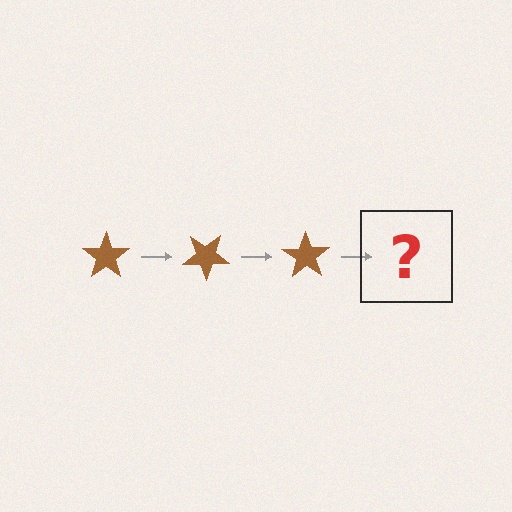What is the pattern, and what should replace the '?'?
The pattern is that the star rotates 35 degrees each step. The '?' should be a brown star rotated 105 degrees.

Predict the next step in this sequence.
The next step is a brown star rotated 105 degrees.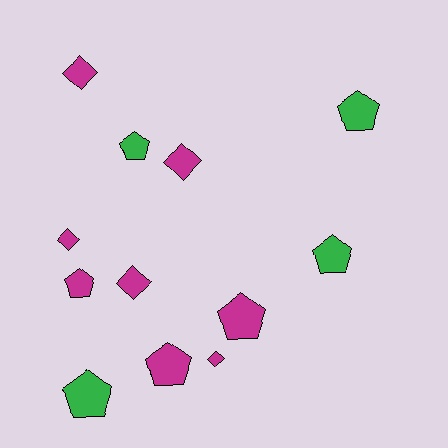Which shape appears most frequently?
Pentagon, with 7 objects.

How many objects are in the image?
There are 12 objects.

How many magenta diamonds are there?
There are 5 magenta diamonds.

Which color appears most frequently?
Magenta, with 8 objects.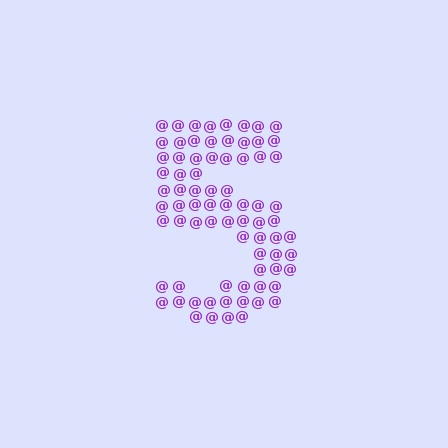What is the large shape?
The large shape is the digit 5.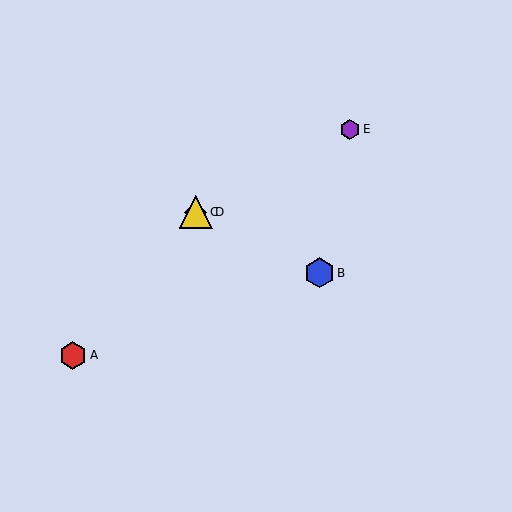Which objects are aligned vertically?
Objects C, D are aligned vertically.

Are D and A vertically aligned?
No, D is at x≈196 and A is at x≈73.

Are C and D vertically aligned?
Yes, both are at x≈196.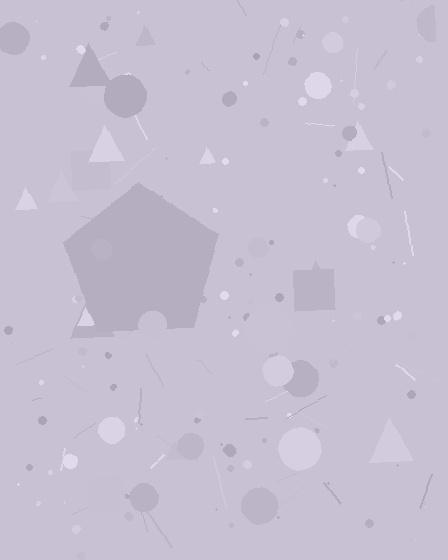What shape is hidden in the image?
A pentagon is hidden in the image.